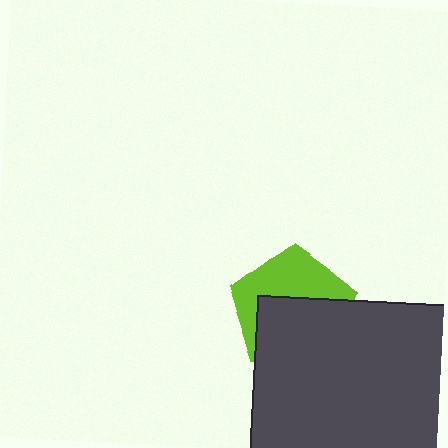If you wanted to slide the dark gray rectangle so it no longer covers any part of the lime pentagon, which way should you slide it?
Slide it down — that is the most direct way to separate the two shapes.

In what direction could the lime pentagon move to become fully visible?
The lime pentagon could move up. That would shift it out from behind the dark gray rectangle entirely.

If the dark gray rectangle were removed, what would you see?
You would see the complete lime pentagon.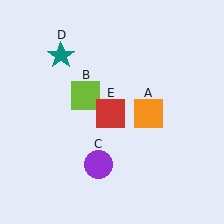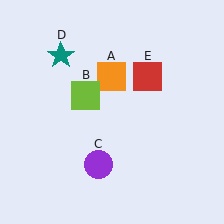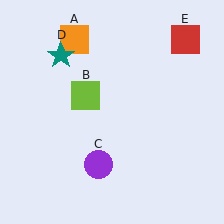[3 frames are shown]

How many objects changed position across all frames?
2 objects changed position: orange square (object A), red square (object E).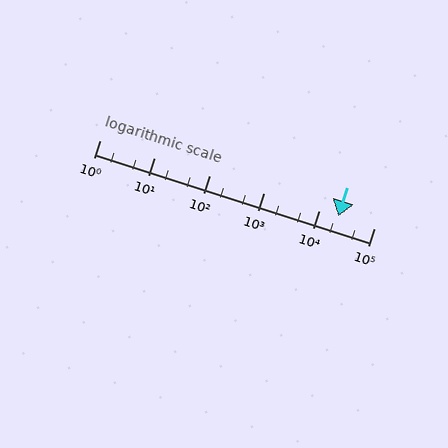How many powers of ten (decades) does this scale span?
The scale spans 5 decades, from 1 to 100000.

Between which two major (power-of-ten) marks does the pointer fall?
The pointer is between 10000 and 100000.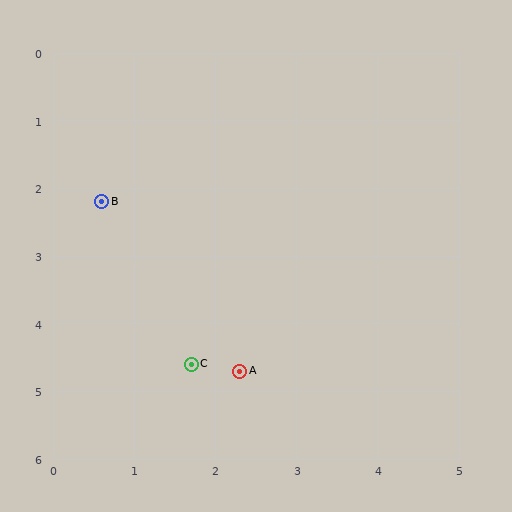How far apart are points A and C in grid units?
Points A and C are about 0.6 grid units apart.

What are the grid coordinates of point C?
Point C is at approximately (1.7, 4.6).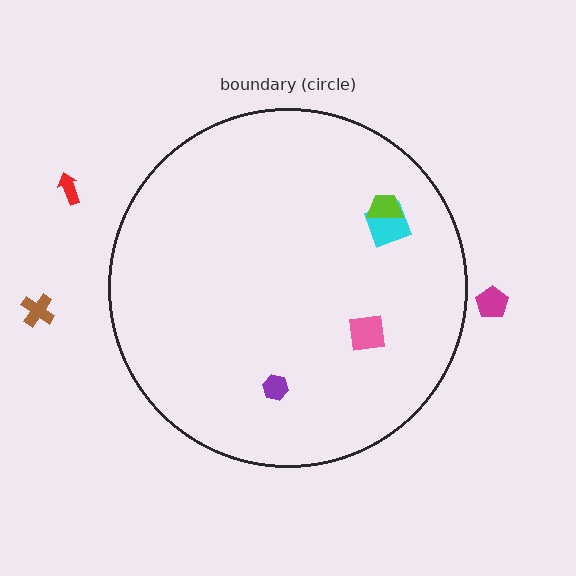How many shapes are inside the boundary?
4 inside, 3 outside.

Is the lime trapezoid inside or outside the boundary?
Inside.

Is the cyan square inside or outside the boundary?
Inside.